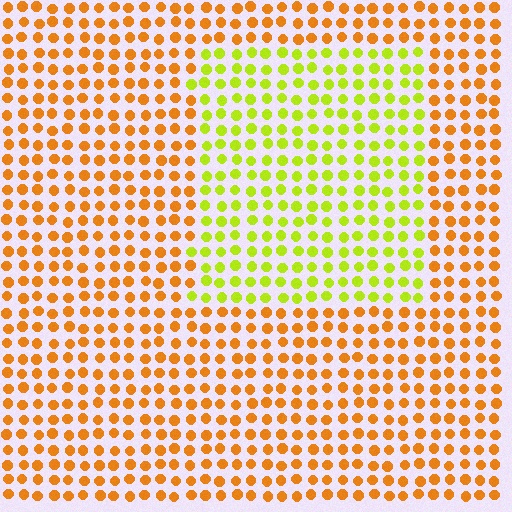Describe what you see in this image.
The image is filled with small orange elements in a uniform arrangement. A rectangle-shaped region is visible where the elements are tinted to a slightly different hue, forming a subtle color boundary.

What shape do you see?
I see a rectangle.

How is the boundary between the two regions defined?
The boundary is defined purely by a slight shift in hue (about 46 degrees). Spacing, size, and orientation are identical on both sides.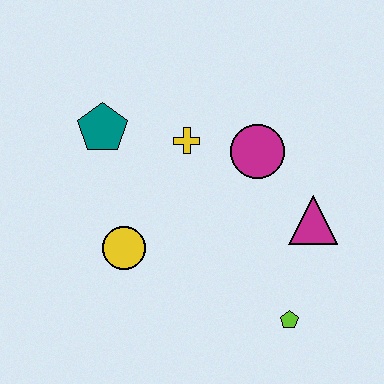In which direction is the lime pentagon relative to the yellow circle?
The lime pentagon is to the right of the yellow circle.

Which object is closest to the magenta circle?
The yellow cross is closest to the magenta circle.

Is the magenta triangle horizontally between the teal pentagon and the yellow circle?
No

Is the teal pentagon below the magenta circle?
No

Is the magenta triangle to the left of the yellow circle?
No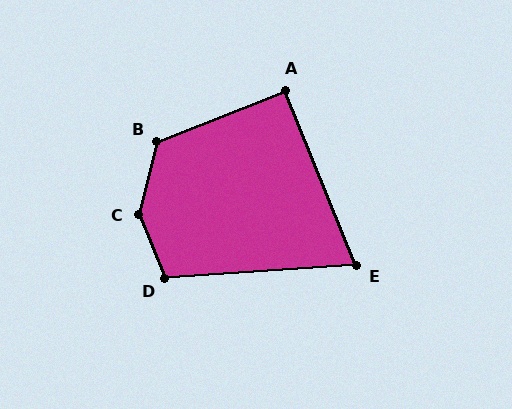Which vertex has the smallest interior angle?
E, at approximately 72 degrees.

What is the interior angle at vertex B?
Approximately 125 degrees (obtuse).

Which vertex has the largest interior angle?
C, at approximately 144 degrees.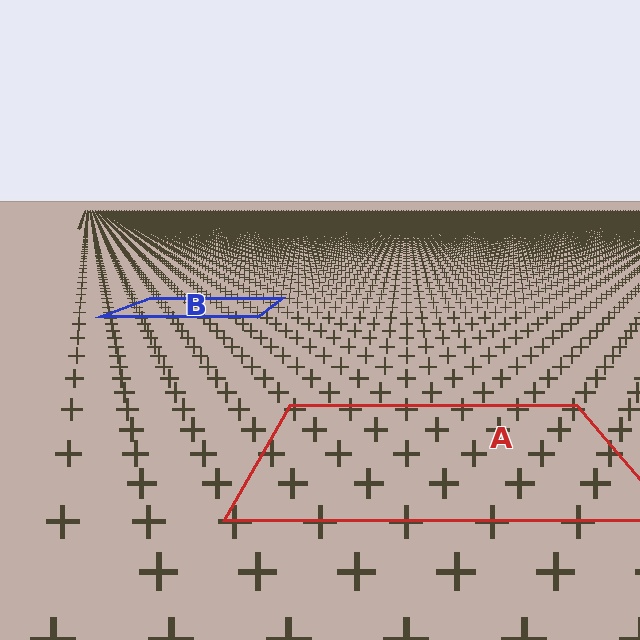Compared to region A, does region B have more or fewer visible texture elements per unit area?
Region B has more texture elements per unit area — they are packed more densely because it is farther away.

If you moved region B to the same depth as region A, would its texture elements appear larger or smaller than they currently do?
They would appear larger. At a closer depth, the same texture elements are projected at a bigger on-screen size.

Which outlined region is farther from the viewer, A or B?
Region B is farther from the viewer — the texture elements inside it appear smaller and more densely packed.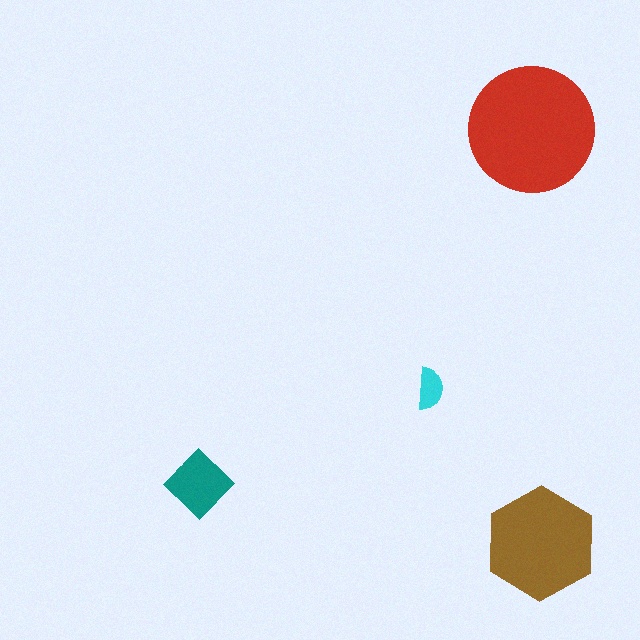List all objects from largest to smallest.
The red circle, the brown hexagon, the teal diamond, the cyan semicircle.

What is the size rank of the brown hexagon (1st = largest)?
2nd.